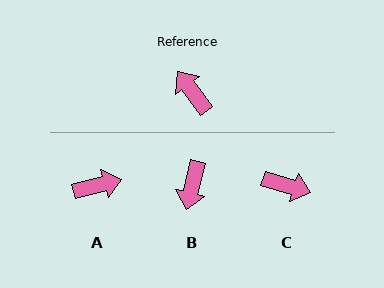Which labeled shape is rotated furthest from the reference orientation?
C, about 143 degrees away.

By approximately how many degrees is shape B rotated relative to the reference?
Approximately 130 degrees counter-clockwise.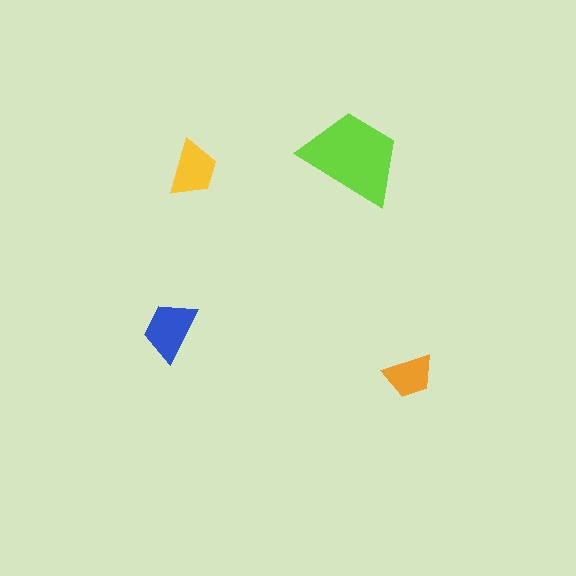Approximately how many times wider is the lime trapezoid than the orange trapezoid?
About 2 times wider.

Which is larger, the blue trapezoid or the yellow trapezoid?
The blue one.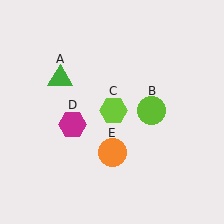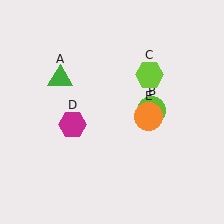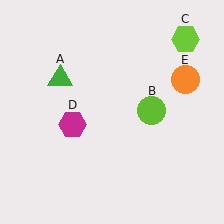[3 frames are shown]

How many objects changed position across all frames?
2 objects changed position: lime hexagon (object C), orange circle (object E).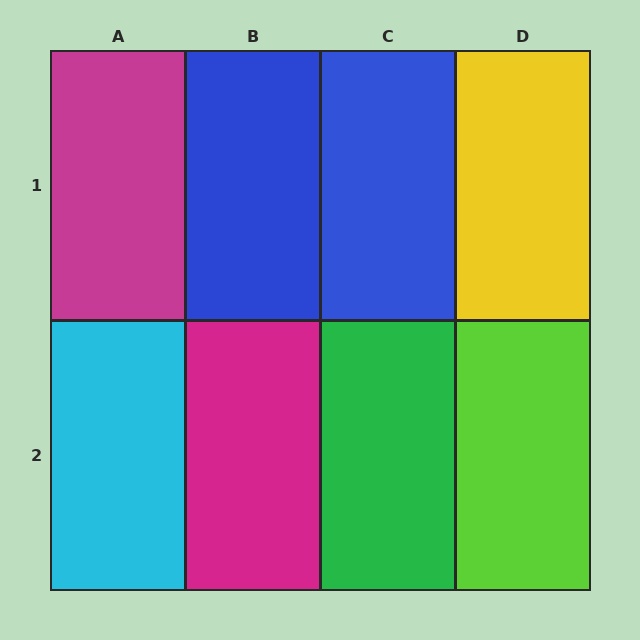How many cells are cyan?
1 cell is cyan.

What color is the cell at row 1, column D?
Yellow.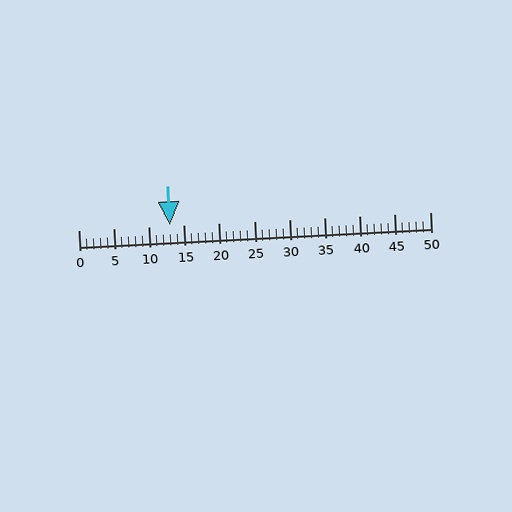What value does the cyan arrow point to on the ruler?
The cyan arrow points to approximately 13.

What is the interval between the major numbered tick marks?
The major tick marks are spaced 5 units apart.